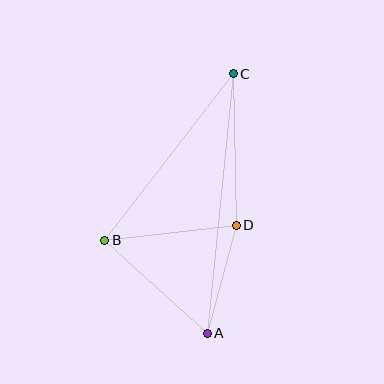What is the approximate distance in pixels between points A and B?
The distance between A and B is approximately 139 pixels.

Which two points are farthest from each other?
Points A and C are farthest from each other.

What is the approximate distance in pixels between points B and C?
The distance between B and C is approximately 210 pixels.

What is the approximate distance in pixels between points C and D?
The distance between C and D is approximately 151 pixels.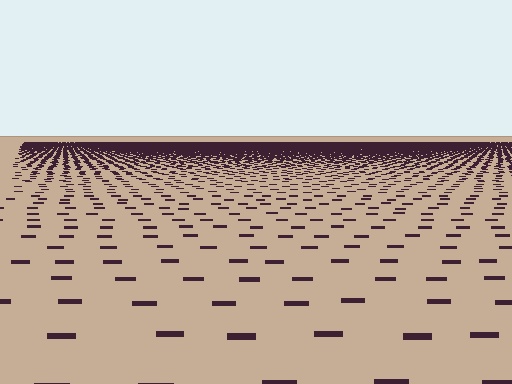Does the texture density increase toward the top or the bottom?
Density increases toward the top.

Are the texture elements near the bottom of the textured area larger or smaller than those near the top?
Larger. Near the bottom, elements are closer to the viewer and appear at a bigger on-screen size.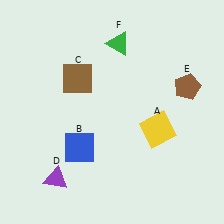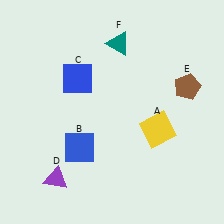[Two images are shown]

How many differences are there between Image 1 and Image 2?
There are 2 differences between the two images.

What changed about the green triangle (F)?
In Image 1, F is green. In Image 2, it changed to teal.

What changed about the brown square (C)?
In Image 1, C is brown. In Image 2, it changed to blue.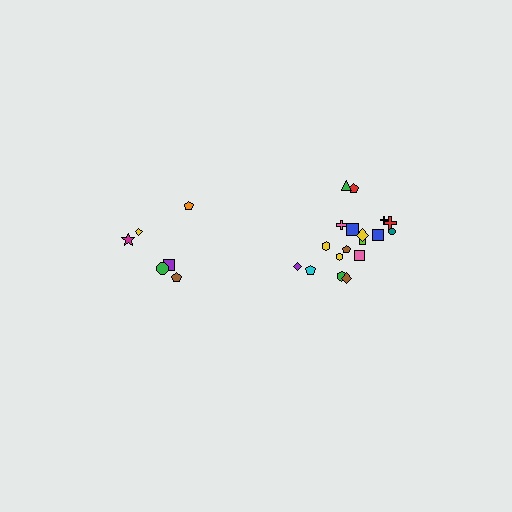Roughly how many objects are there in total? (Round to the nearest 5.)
Roughly 25 objects in total.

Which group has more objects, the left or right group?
The right group.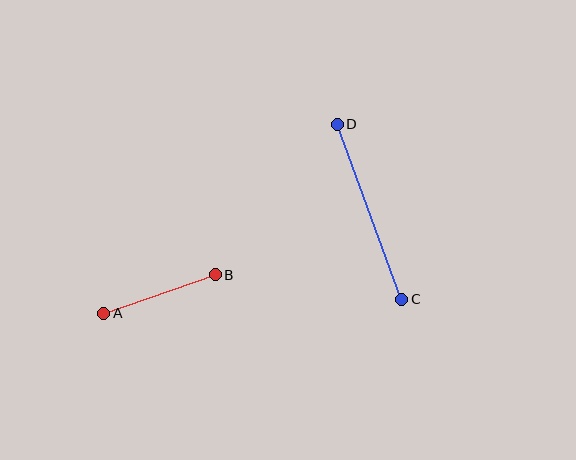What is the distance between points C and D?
The distance is approximately 187 pixels.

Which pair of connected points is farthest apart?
Points C and D are farthest apart.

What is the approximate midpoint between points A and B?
The midpoint is at approximately (159, 294) pixels.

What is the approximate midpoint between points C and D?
The midpoint is at approximately (370, 212) pixels.